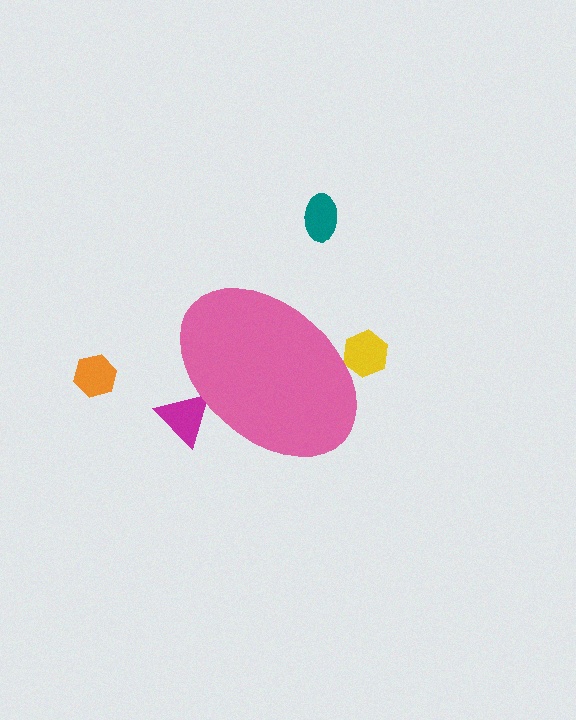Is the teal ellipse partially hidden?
No, the teal ellipse is fully visible.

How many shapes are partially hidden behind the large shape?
2 shapes are partially hidden.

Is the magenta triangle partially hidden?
Yes, the magenta triangle is partially hidden behind the pink ellipse.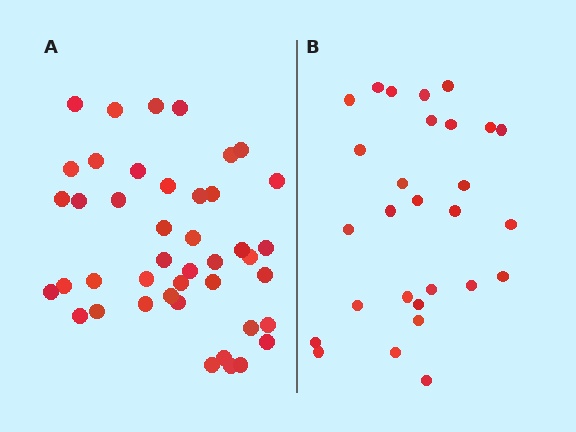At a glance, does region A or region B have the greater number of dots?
Region A (the left region) has more dots.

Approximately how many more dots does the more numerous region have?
Region A has approximately 15 more dots than region B.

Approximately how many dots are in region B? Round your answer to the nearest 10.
About 30 dots. (The exact count is 28, which rounds to 30.)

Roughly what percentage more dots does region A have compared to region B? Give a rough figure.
About 55% more.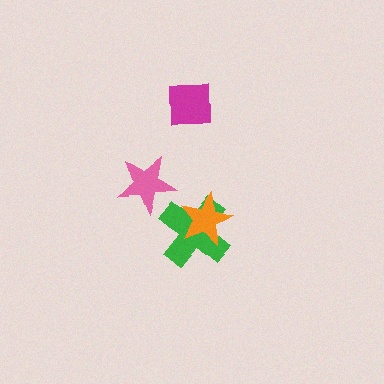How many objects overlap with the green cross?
1 object overlaps with the green cross.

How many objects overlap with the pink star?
0 objects overlap with the pink star.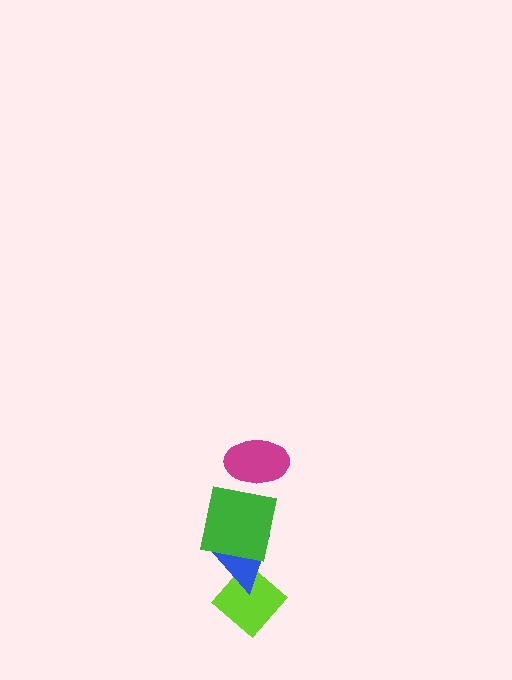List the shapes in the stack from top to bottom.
From top to bottom: the magenta ellipse, the green square, the blue triangle, the lime diamond.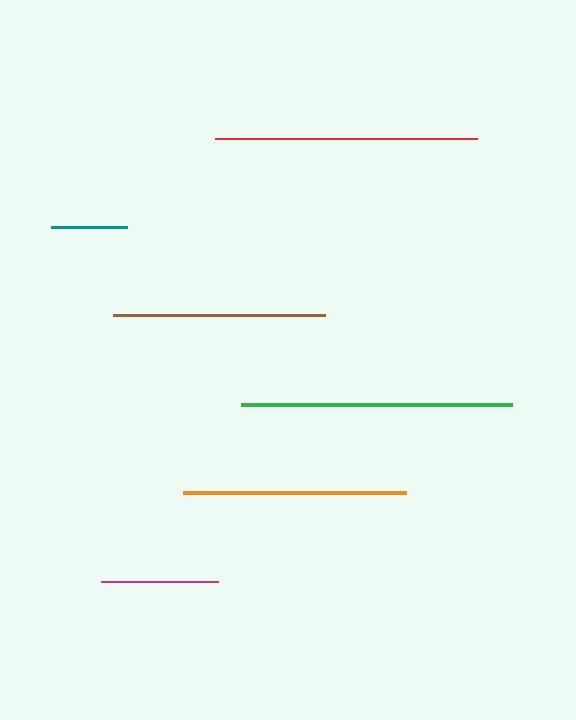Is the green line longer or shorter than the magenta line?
The green line is longer than the magenta line.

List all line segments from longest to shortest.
From longest to shortest: green, red, orange, brown, magenta, teal.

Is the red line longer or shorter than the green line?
The green line is longer than the red line.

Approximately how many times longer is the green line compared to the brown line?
The green line is approximately 1.3 times the length of the brown line.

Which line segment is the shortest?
The teal line is the shortest at approximately 76 pixels.